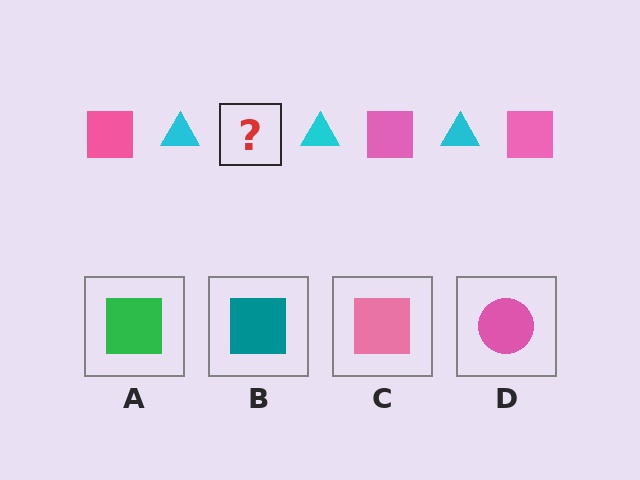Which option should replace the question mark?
Option C.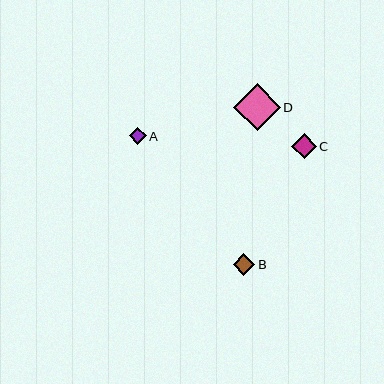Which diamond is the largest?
Diamond D is the largest with a size of approximately 46 pixels.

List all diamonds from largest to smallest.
From largest to smallest: D, C, B, A.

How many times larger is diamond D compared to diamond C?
Diamond D is approximately 1.9 times the size of diamond C.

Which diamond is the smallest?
Diamond A is the smallest with a size of approximately 17 pixels.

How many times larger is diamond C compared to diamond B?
Diamond C is approximately 1.1 times the size of diamond B.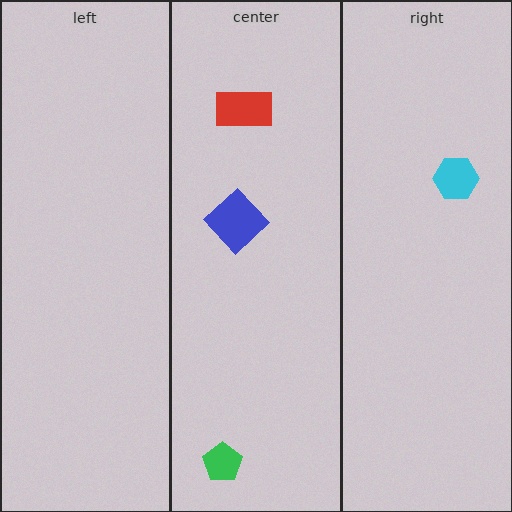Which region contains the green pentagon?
The center region.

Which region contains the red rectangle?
The center region.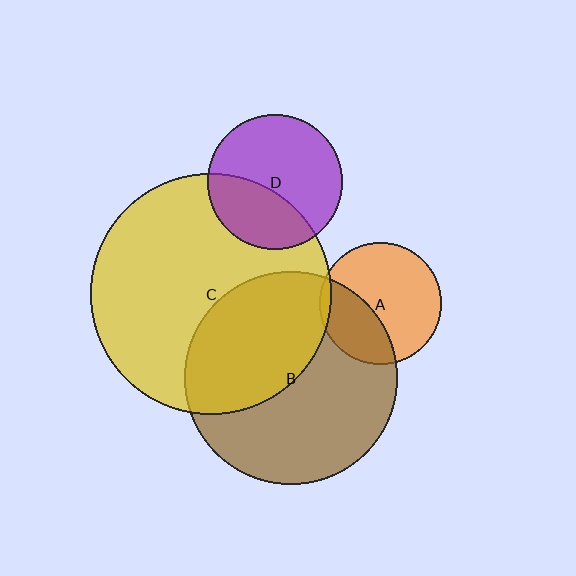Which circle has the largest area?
Circle C (yellow).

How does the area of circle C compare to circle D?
Approximately 3.2 times.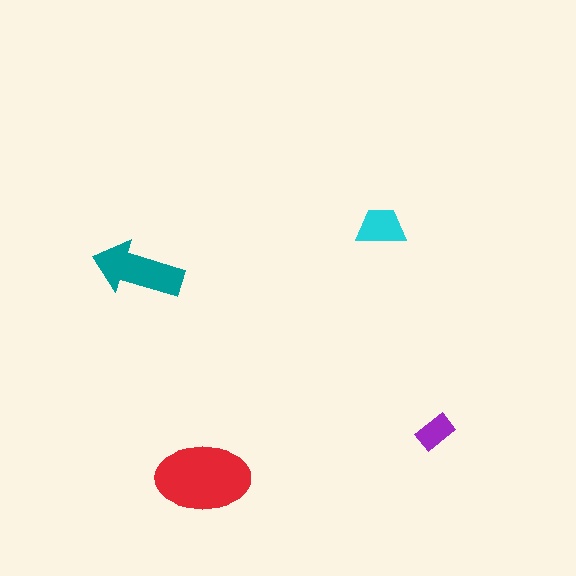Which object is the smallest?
The purple rectangle.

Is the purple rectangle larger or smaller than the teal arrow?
Smaller.